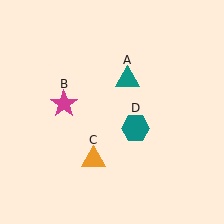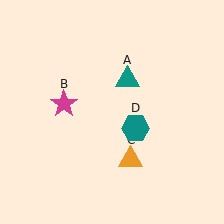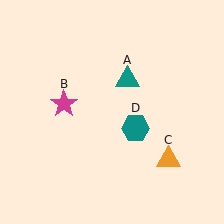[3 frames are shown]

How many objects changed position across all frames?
1 object changed position: orange triangle (object C).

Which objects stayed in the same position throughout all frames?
Teal triangle (object A) and magenta star (object B) and teal hexagon (object D) remained stationary.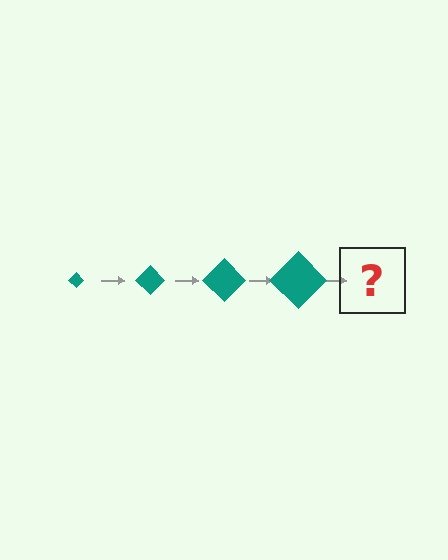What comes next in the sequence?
The next element should be a teal diamond, larger than the previous one.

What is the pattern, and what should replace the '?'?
The pattern is that the diamond gets progressively larger each step. The '?' should be a teal diamond, larger than the previous one.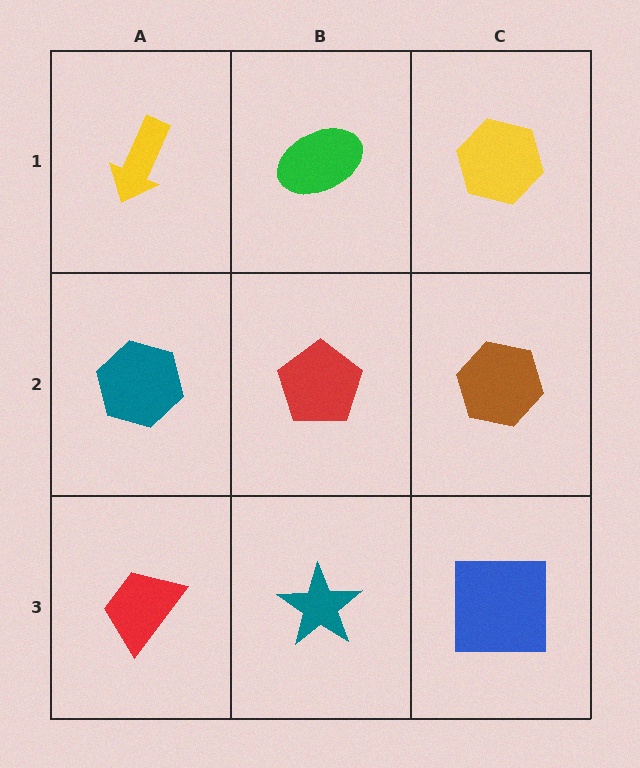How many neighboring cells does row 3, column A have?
2.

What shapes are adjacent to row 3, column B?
A red pentagon (row 2, column B), a red trapezoid (row 3, column A), a blue square (row 3, column C).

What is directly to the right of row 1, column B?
A yellow hexagon.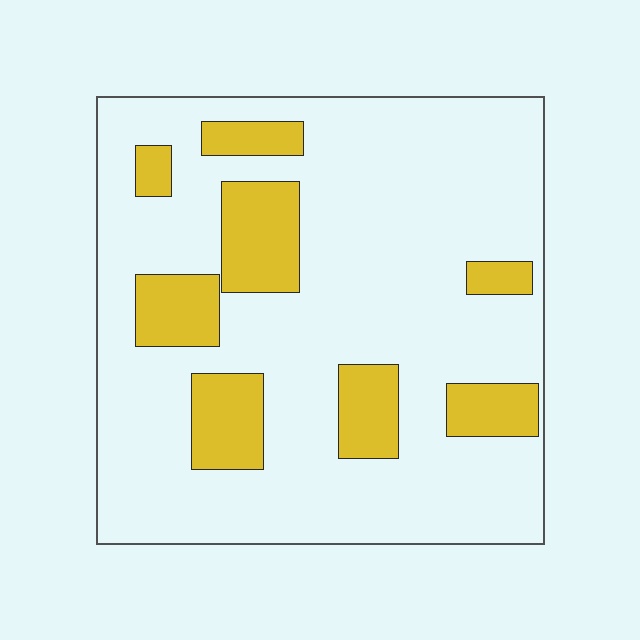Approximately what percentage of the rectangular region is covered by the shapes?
Approximately 20%.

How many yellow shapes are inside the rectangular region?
8.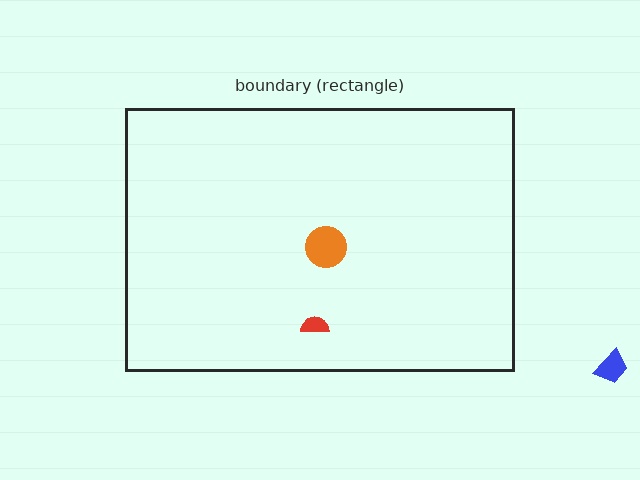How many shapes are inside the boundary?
2 inside, 1 outside.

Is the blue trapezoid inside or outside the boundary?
Outside.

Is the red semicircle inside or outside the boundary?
Inside.